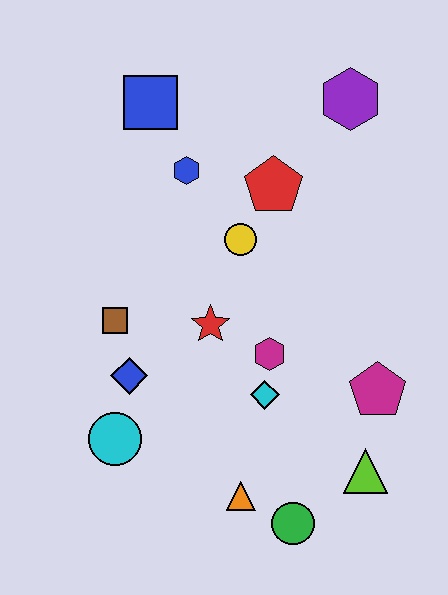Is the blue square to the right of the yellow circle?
No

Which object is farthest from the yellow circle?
The green circle is farthest from the yellow circle.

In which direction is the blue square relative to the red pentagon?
The blue square is to the left of the red pentagon.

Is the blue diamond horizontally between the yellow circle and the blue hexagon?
No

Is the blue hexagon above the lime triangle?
Yes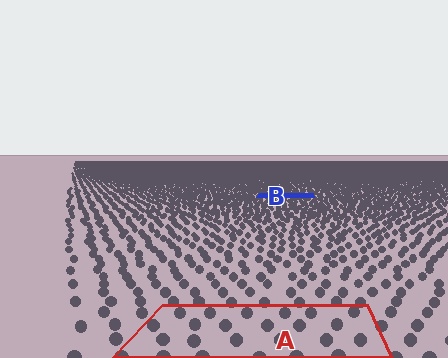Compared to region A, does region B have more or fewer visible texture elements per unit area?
Region B has more texture elements per unit area — they are packed more densely because it is farther away.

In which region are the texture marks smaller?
The texture marks are smaller in region B, because it is farther away.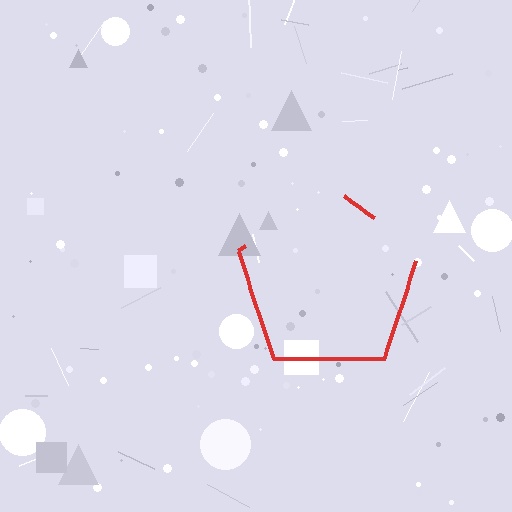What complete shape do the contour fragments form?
The contour fragments form a pentagon.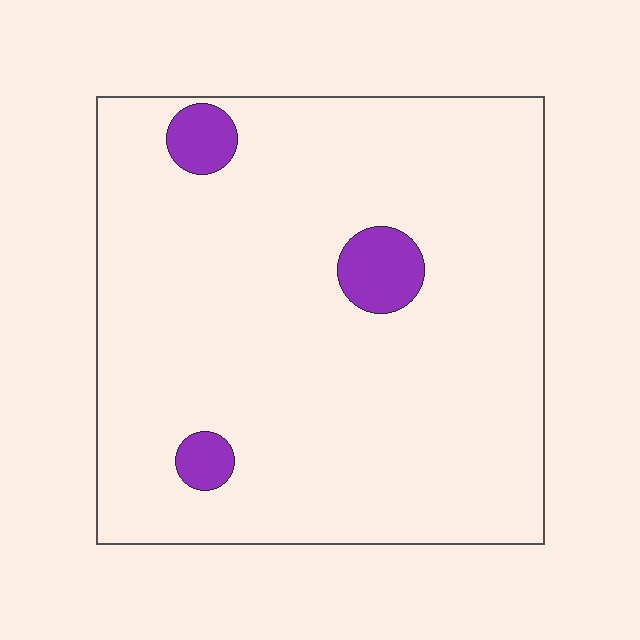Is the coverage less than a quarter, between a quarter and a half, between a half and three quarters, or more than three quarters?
Less than a quarter.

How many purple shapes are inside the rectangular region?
3.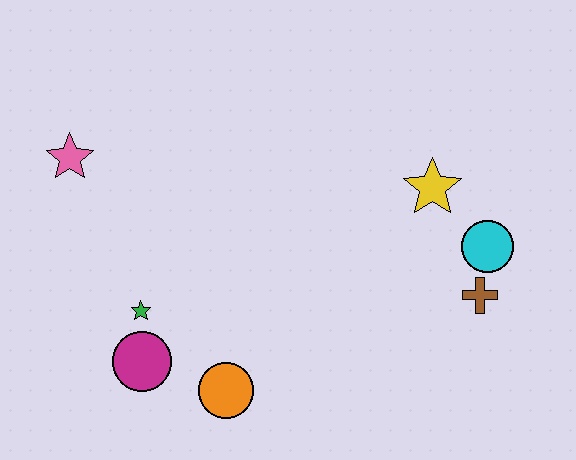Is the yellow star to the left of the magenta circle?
No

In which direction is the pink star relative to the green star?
The pink star is above the green star.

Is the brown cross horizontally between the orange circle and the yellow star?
No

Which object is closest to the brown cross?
The cyan circle is closest to the brown cross.